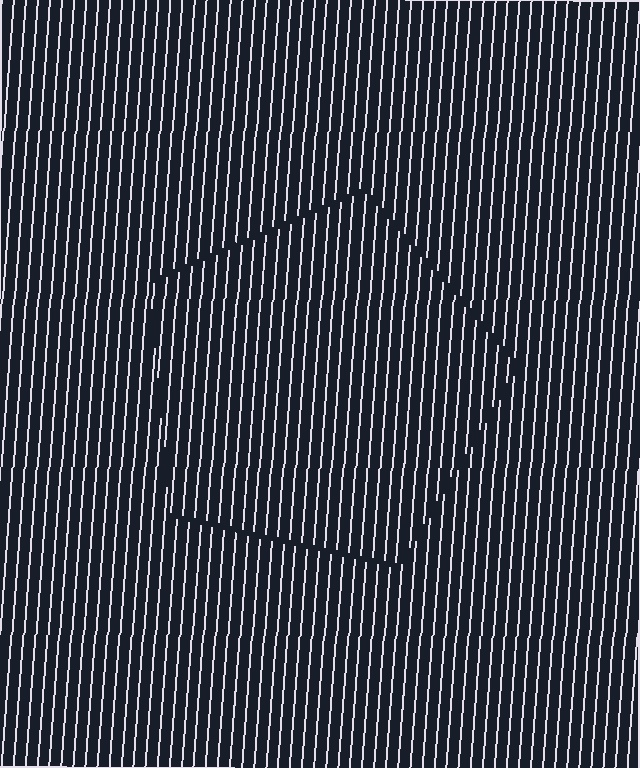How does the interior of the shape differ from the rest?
The interior of the shape contains the same grating, shifted by half a period — the contour is defined by the phase discontinuity where line-ends from the inner and outer gratings abut.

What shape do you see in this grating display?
An illusory pentagon. The interior of the shape contains the same grating, shifted by half a period — the contour is defined by the phase discontinuity where line-ends from the inner and outer gratings abut.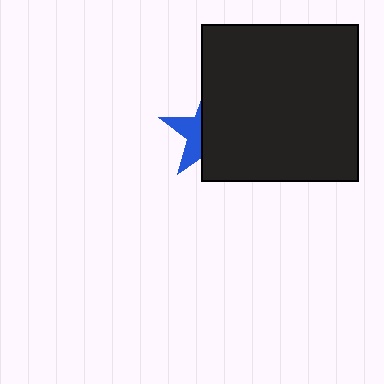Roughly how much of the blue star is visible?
A small part of it is visible (roughly 38%).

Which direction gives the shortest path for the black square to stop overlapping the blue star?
Moving right gives the shortest separation.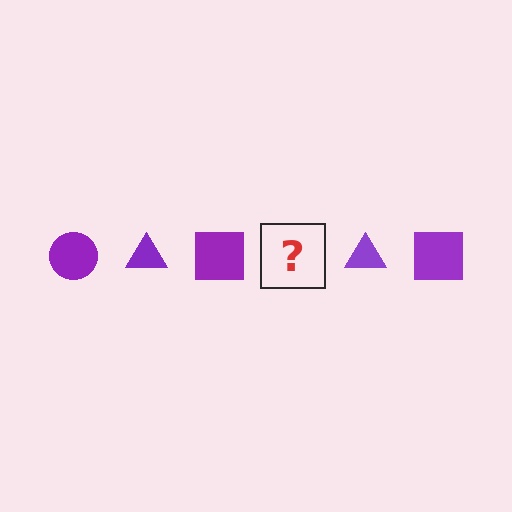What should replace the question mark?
The question mark should be replaced with a purple circle.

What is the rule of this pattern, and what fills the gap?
The rule is that the pattern cycles through circle, triangle, square shapes in purple. The gap should be filled with a purple circle.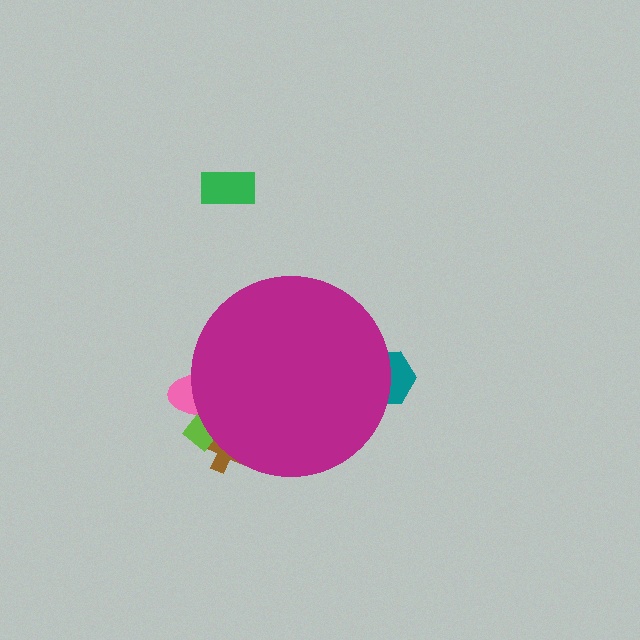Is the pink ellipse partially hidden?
Yes, the pink ellipse is partially hidden behind the magenta circle.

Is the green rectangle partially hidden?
No, the green rectangle is fully visible.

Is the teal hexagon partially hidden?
Yes, the teal hexagon is partially hidden behind the magenta circle.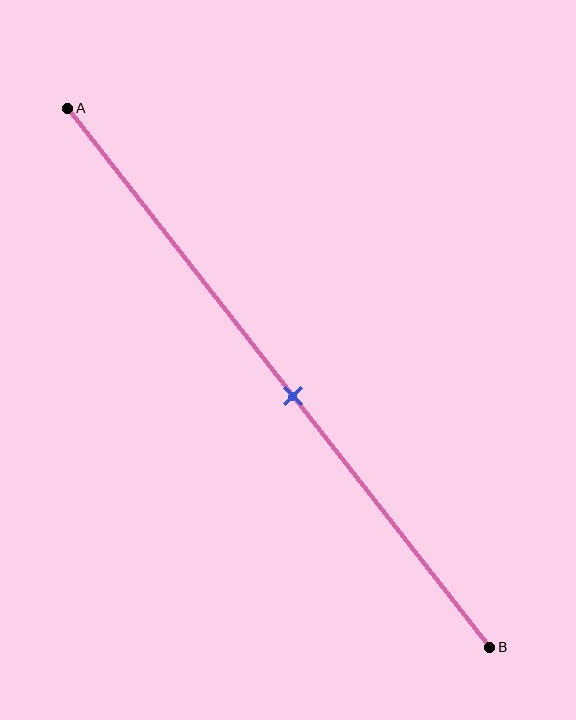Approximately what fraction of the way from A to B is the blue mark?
The blue mark is approximately 55% of the way from A to B.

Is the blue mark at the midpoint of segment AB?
No, the mark is at about 55% from A, not at the 50% midpoint.